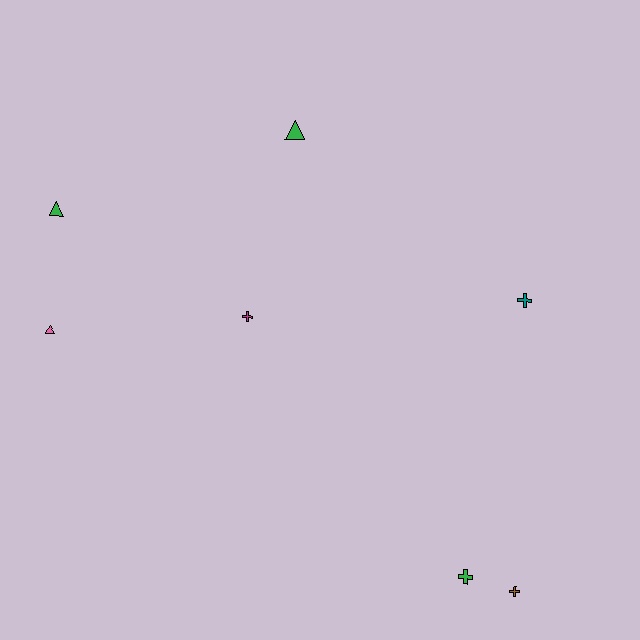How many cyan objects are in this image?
There are no cyan objects.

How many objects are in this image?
There are 7 objects.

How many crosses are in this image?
There are 4 crosses.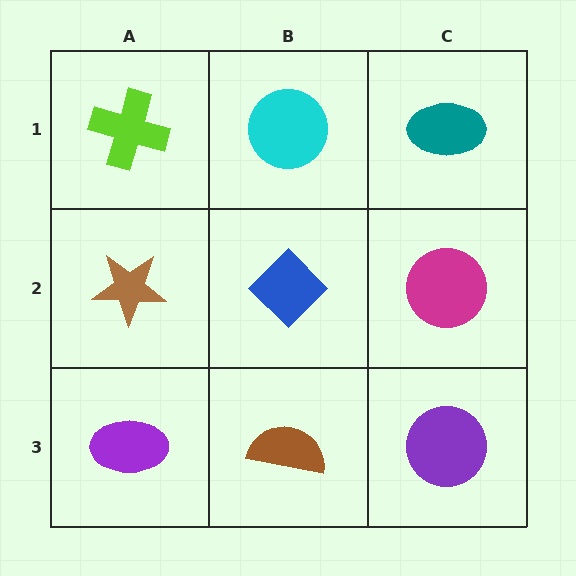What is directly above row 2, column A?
A lime cross.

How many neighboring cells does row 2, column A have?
3.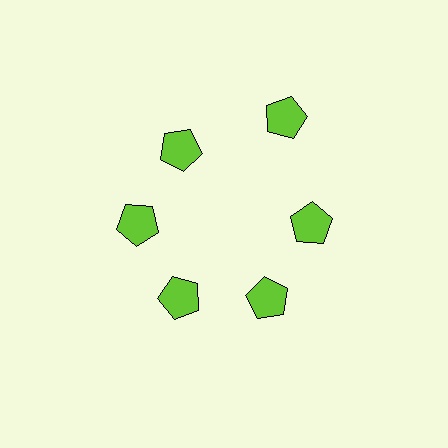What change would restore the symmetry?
The symmetry would be restored by moving it inward, back onto the ring so that all 6 pentagons sit at equal angles and equal distance from the center.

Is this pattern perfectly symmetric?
No. The 6 lime pentagons are arranged in a ring, but one element near the 1 o'clock position is pushed outward from the center, breaking the 6-fold rotational symmetry.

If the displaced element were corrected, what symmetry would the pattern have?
It would have 6-fold rotational symmetry — the pattern would map onto itself every 60 degrees.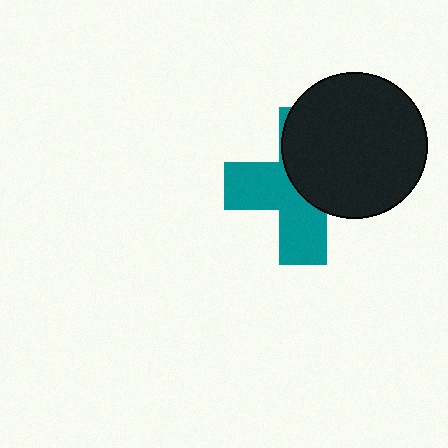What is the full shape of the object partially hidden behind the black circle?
The partially hidden object is a teal cross.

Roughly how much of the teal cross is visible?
About half of it is visible (roughly 49%).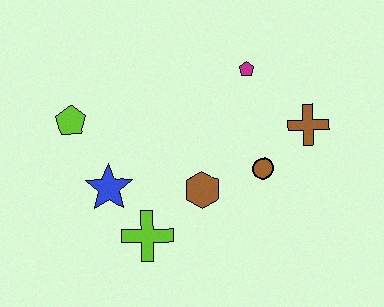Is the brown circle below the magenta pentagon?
Yes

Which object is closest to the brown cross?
The brown circle is closest to the brown cross.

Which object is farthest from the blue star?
The brown cross is farthest from the blue star.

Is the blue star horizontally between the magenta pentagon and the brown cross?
No